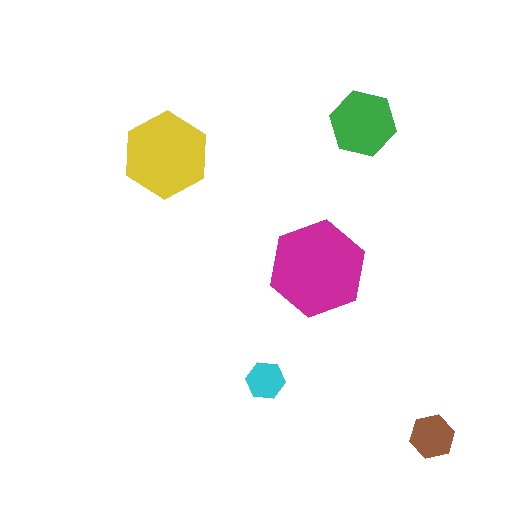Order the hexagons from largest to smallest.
the magenta one, the yellow one, the green one, the brown one, the cyan one.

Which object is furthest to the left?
The yellow hexagon is leftmost.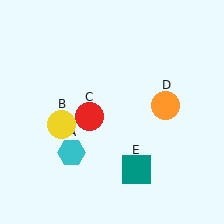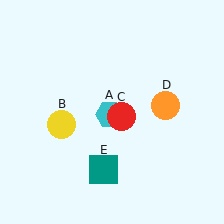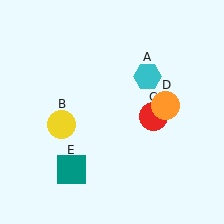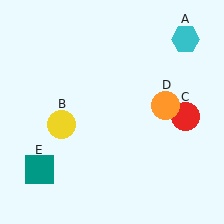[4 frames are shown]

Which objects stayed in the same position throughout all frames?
Yellow circle (object B) and orange circle (object D) remained stationary.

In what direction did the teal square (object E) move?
The teal square (object E) moved left.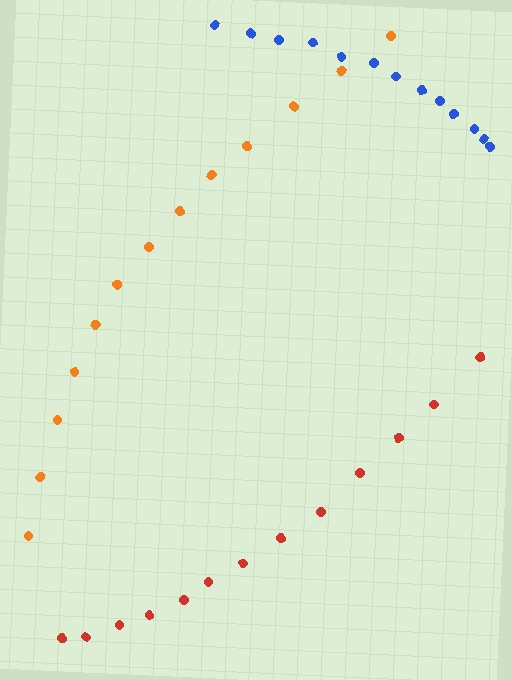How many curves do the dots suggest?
There are 3 distinct paths.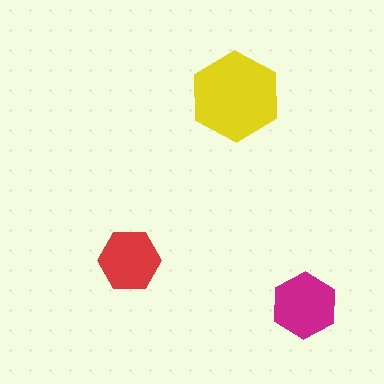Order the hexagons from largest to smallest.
the yellow one, the magenta one, the red one.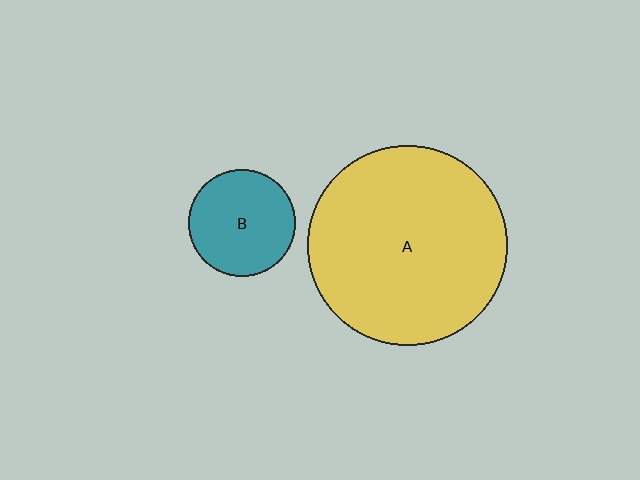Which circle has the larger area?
Circle A (yellow).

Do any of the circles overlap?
No, none of the circles overlap.